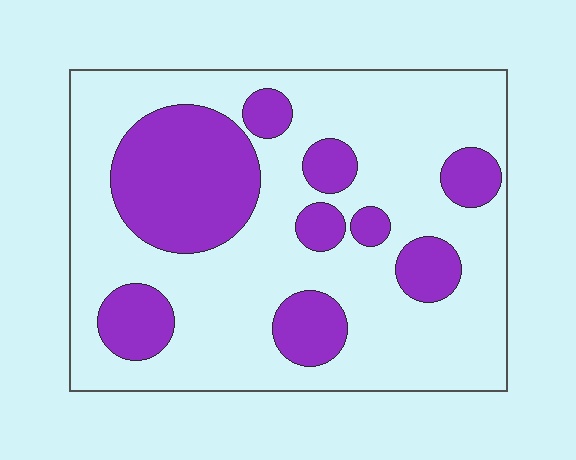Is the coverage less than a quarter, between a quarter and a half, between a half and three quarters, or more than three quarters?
Between a quarter and a half.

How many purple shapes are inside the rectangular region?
9.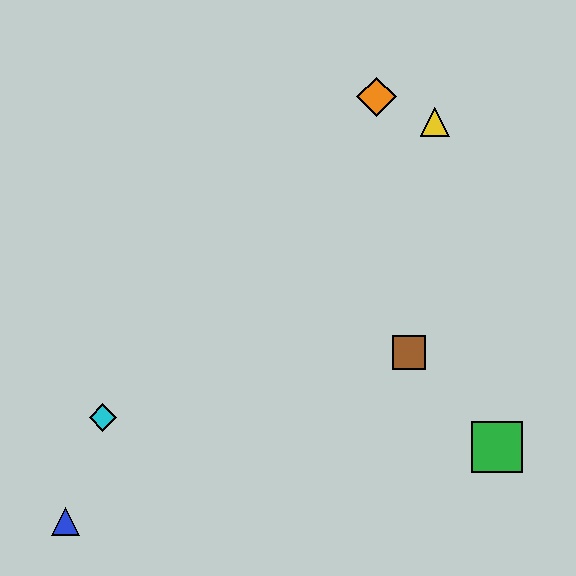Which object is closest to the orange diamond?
The yellow triangle is closest to the orange diamond.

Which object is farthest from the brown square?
The blue triangle is farthest from the brown square.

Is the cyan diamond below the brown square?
Yes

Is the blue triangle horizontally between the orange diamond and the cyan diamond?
No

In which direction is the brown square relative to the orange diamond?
The brown square is below the orange diamond.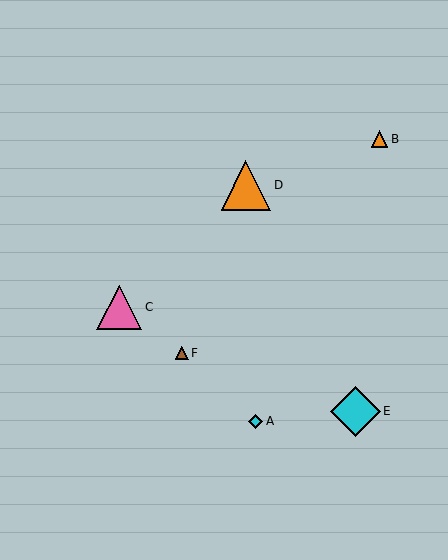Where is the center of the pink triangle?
The center of the pink triangle is at (119, 307).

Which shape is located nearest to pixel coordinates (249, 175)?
The orange triangle (labeled D) at (246, 185) is nearest to that location.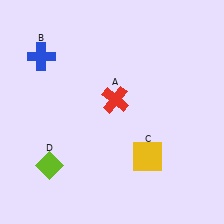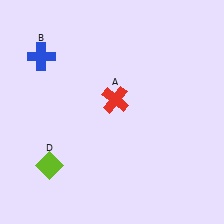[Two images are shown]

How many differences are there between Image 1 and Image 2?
There is 1 difference between the two images.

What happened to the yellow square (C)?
The yellow square (C) was removed in Image 2. It was in the bottom-right area of Image 1.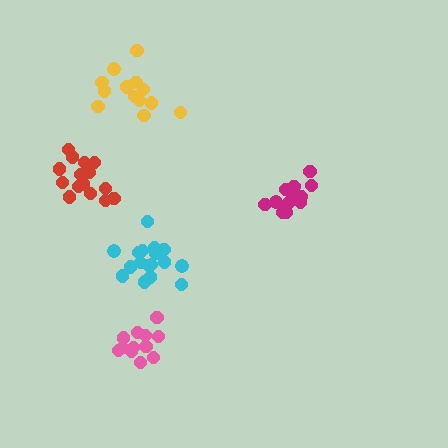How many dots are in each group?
Group 1: 17 dots, Group 2: 14 dots, Group 3: 15 dots, Group 4: 12 dots, Group 5: 13 dots (71 total).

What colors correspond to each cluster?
The clusters are colored: cyan, magenta, red, pink, yellow.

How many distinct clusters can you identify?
There are 5 distinct clusters.